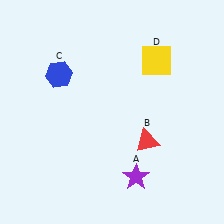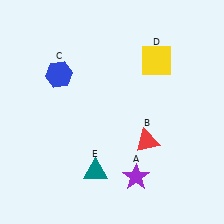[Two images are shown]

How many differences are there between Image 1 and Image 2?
There is 1 difference between the two images.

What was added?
A teal triangle (E) was added in Image 2.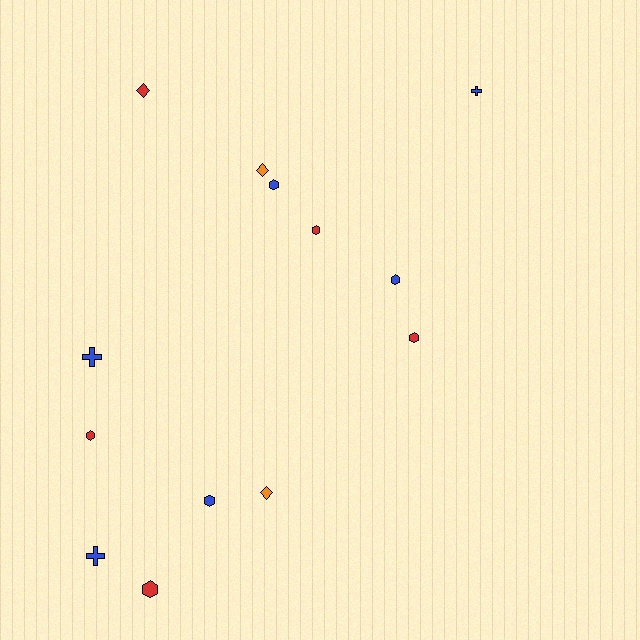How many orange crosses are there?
There are no orange crosses.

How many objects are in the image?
There are 13 objects.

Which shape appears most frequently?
Hexagon, with 7 objects.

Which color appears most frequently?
Blue, with 6 objects.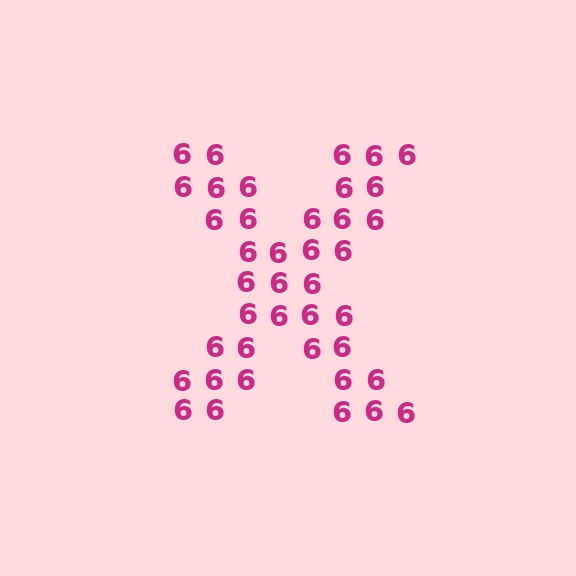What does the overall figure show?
The overall figure shows the letter X.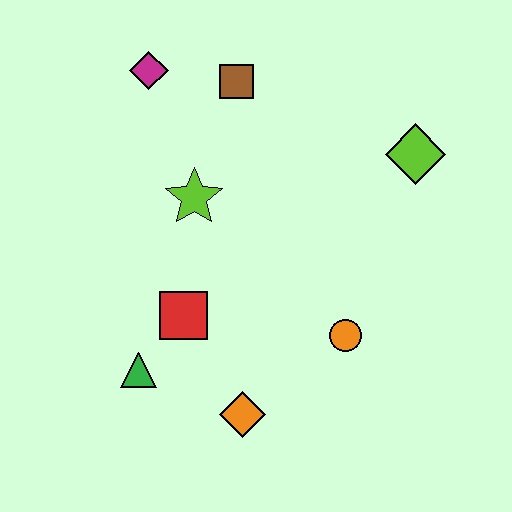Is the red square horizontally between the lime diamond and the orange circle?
No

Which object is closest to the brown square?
The magenta diamond is closest to the brown square.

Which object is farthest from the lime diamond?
The green triangle is farthest from the lime diamond.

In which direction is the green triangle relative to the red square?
The green triangle is below the red square.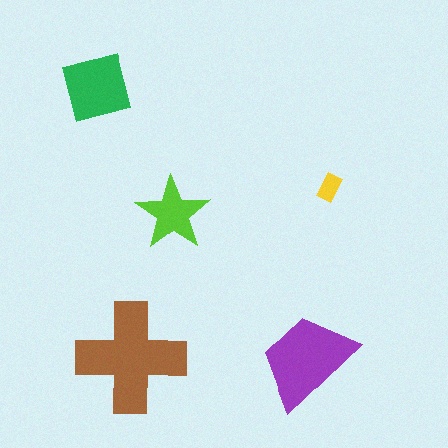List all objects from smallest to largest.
The yellow rectangle, the lime star, the green square, the purple trapezoid, the brown cross.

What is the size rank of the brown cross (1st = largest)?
1st.